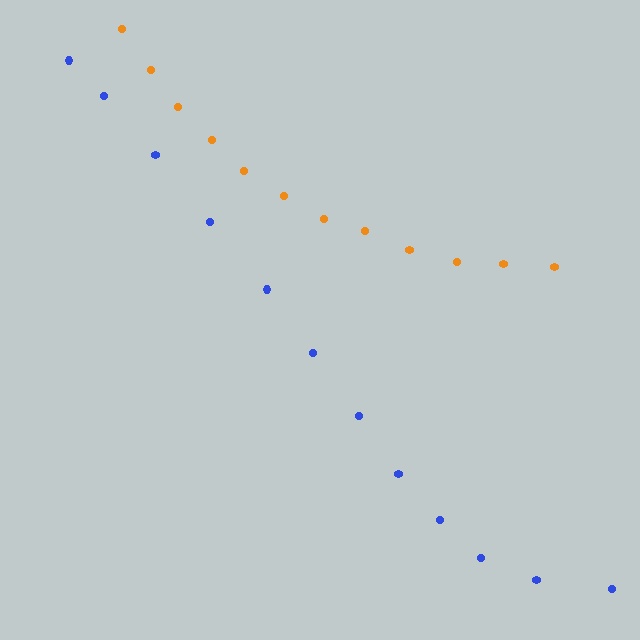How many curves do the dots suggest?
There are 2 distinct paths.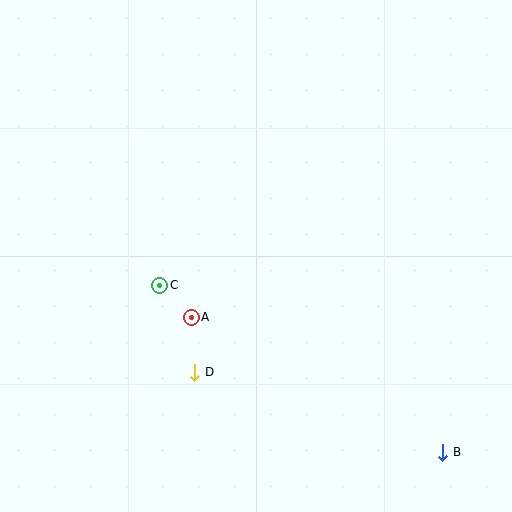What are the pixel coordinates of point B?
Point B is at (443, 452).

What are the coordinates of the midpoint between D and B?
The midpoint between D and B is at (319, 412).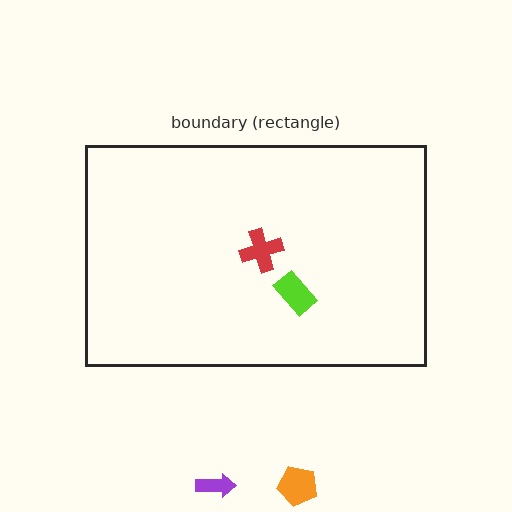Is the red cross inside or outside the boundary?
Inside.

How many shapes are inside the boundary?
2 inside, 2 outside.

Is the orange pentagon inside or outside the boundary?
Outside.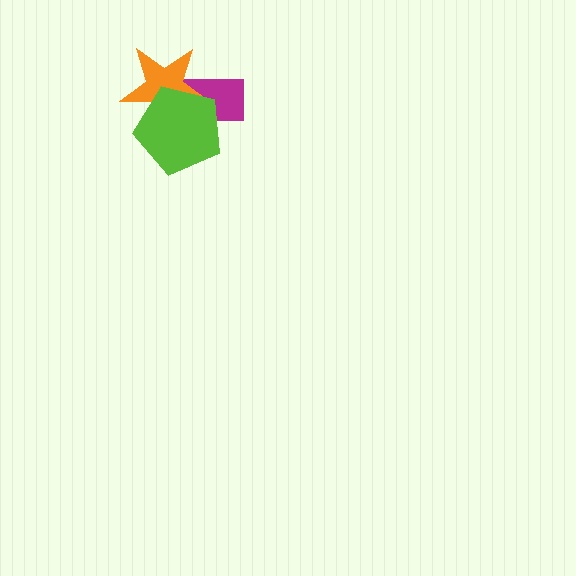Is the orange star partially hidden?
Yes, it is partially covered by another shape.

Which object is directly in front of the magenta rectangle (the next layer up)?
The orange star is directly in front of the magenta rectangle.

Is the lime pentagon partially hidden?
No, no other shape covers it.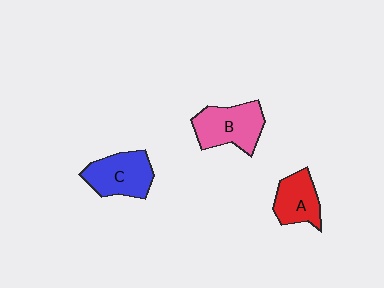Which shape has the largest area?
Shape B (pink).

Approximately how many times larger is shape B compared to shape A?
Approximately 1.3 times.